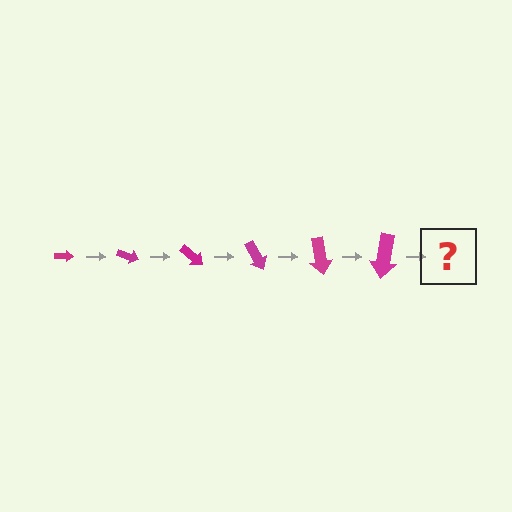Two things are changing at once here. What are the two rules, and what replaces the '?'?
The two rules are that the arrow grows larger each step and it rotates 20 degrees each step. The '?' should be an arrow, larger than the previous one and rotated 120 degrees from the start.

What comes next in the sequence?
The next element should be an arrow, larger than the previous one and rotated 120 degrees from the start.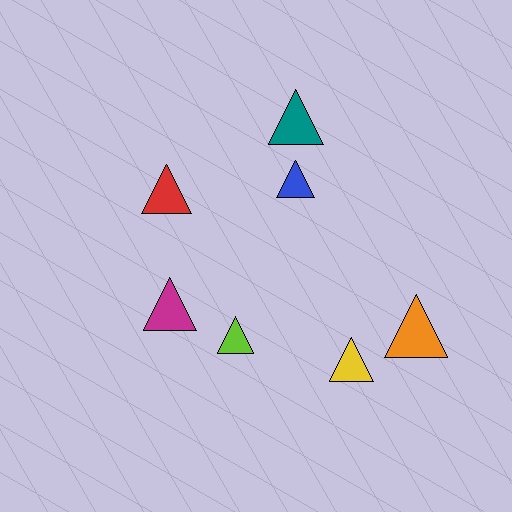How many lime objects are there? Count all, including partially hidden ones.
There is 1 lime object.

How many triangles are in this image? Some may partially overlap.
There are 7 triangles.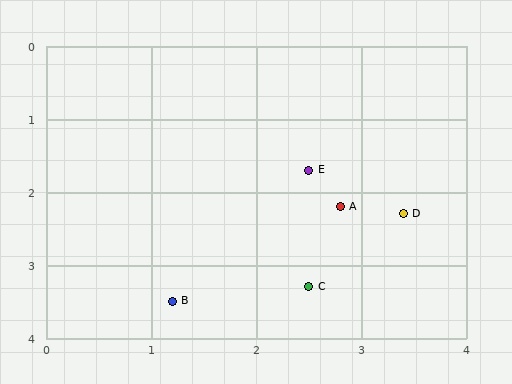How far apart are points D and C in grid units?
Points D and C are about 1.3 grid units apart.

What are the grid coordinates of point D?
Point D is at approximately (3.4, 2.3).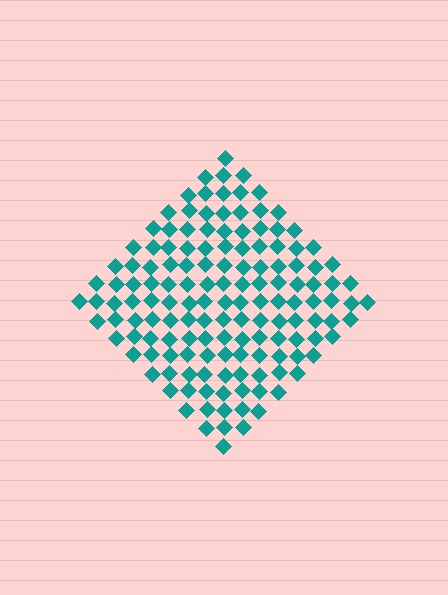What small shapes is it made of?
It is made of small diamonds.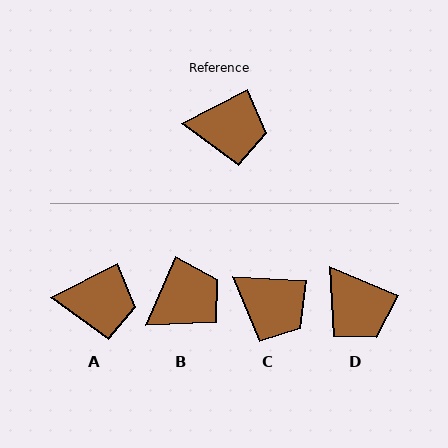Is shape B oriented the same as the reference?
No, it is off by about 39 degrees.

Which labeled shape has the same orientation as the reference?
A.